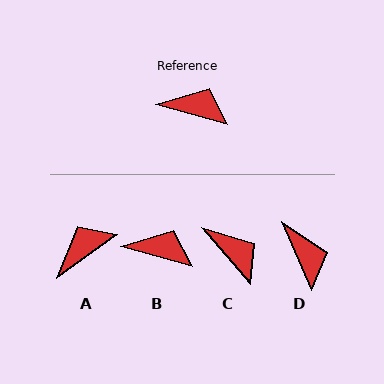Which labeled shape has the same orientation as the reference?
B.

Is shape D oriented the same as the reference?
No, it is off by about 51 degrees.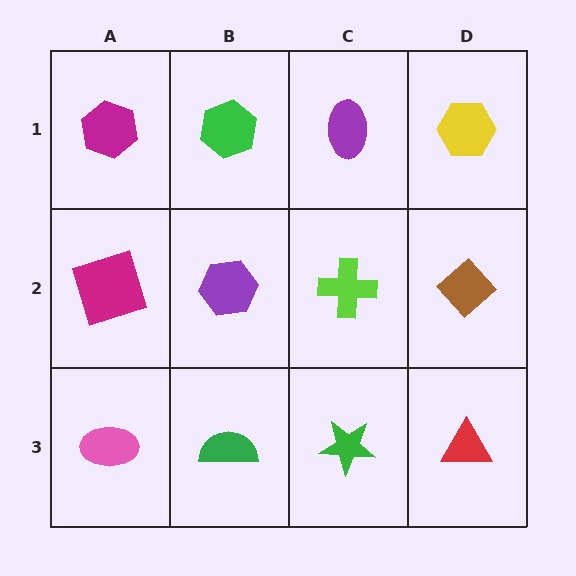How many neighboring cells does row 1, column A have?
2.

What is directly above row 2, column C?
A purple ellipse.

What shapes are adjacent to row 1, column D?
A brown diamond (row 2, column D), a purple ellipse (row 1, column C).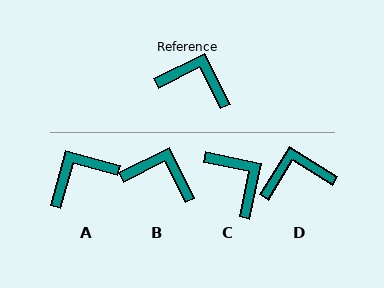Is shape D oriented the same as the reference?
No, it is off by about 32 degrees.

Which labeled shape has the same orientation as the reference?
B.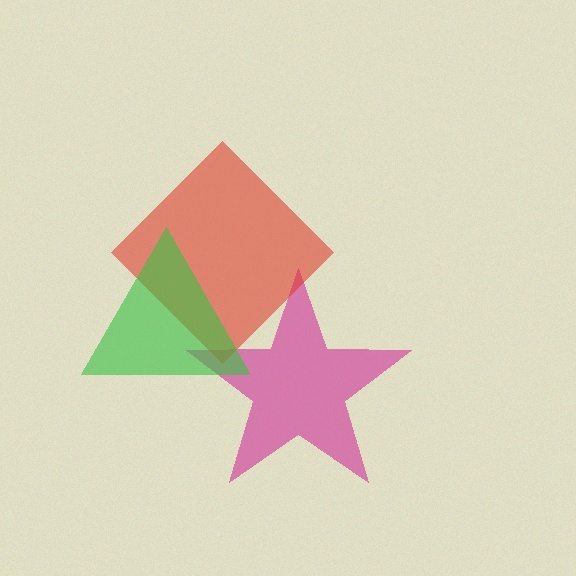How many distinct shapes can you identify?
There are 3 distinct shapes: a magenta star, a red diamond, a green triangle.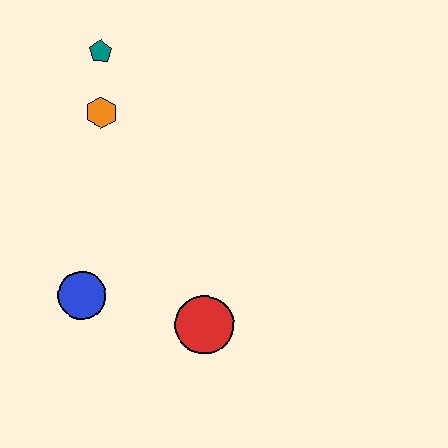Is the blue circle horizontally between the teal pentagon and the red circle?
No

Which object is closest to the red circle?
The blue circle is closest to the red circle.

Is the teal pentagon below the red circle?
No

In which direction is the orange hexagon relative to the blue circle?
The orange hexagon is above the blue circle.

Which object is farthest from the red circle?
The teal pentagon is farthest from the red circle.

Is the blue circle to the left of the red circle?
Yes